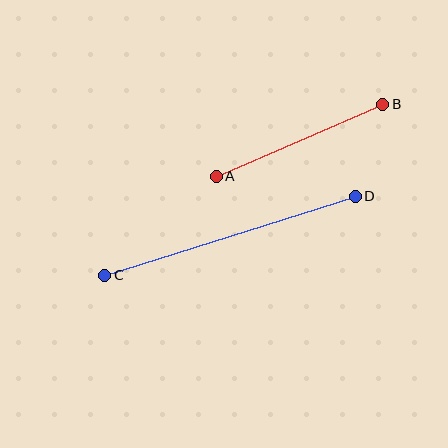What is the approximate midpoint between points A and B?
The midpoint is at approximately (300, 140) pixels.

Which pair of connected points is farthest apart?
Points C and D are farthest apart.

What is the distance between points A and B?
The distance is approximately 181 pixels.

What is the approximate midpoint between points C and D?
The midpoint is at approximately (230, 236) pixels.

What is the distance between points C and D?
The distance is approximately 263 pixels.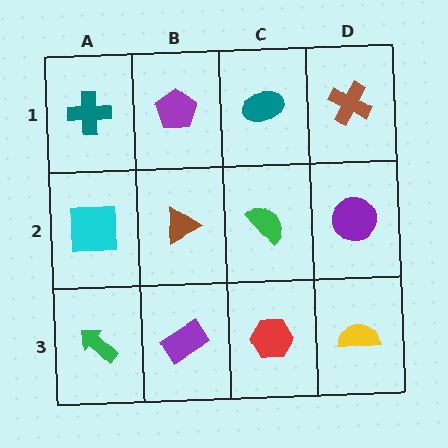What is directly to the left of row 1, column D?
A teal ellipse.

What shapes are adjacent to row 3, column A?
A cyan square (row 2, column A), a purple rectangle (row 3, column B).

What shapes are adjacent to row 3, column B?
A brown triangle (row 2, column B), a green arrow (row 3, column A), a red hexagon (row 3, column C).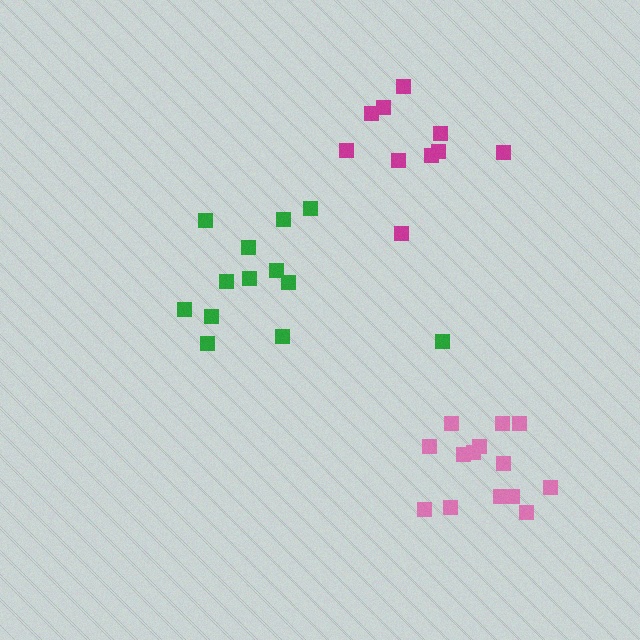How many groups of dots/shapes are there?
There are 3 groups.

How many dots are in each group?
Group 1: 13 dots, Group 2: 10 dots, Group 3: 14 dots (37 total).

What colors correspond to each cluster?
The clusters are colored: green, magenta, pink.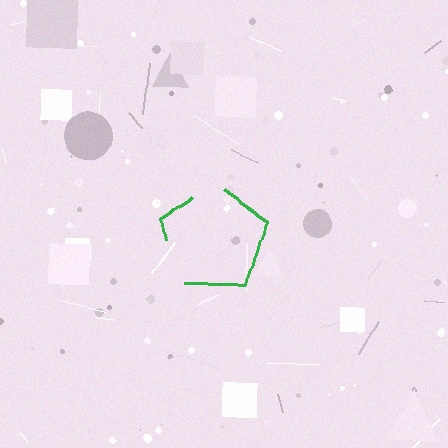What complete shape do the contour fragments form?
The contour fragments form a pentagon.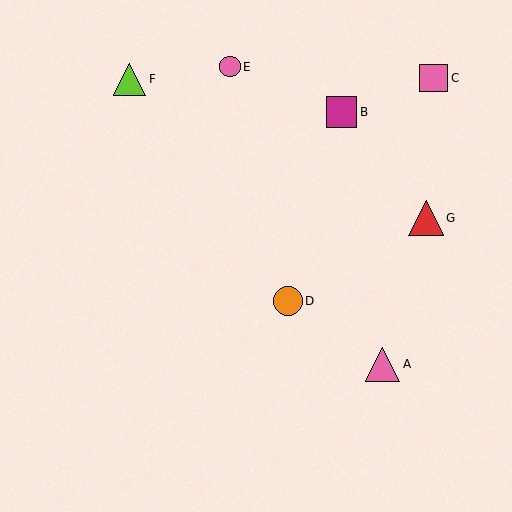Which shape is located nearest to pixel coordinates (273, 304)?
The orange circle (labeled D) at (288, 301) is nearest to that location.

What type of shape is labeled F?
Shape F is a lime triangle.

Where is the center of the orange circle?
The center of the orange circle is at (288, 301).